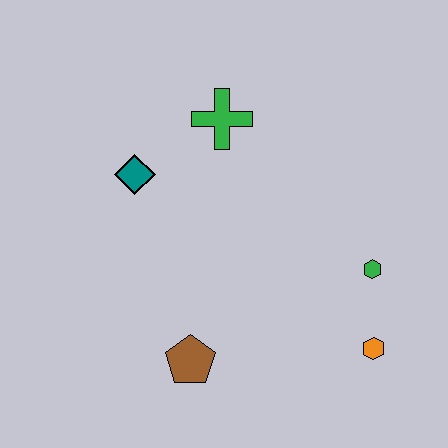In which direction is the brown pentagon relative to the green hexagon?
The brown pentagon is to the left of the green hexagon.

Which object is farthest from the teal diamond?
The orange hexagon is farthest from the teal diamond.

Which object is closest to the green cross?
The teal diamond is closest to the green cross.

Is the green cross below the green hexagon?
No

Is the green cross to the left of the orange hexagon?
Yes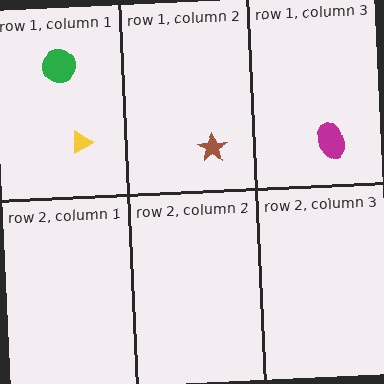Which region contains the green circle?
The row 1, column 1 region.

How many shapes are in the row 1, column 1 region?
2.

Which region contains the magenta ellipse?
The row 1, column 3 region.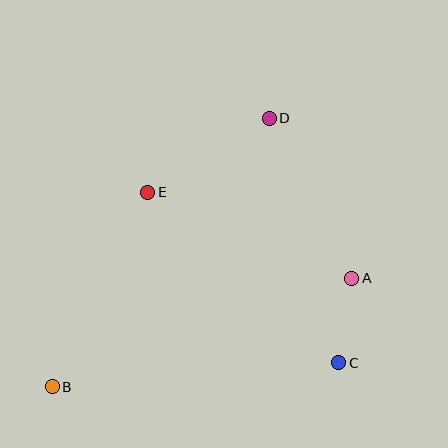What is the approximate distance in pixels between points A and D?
The distance between A and D is approximately 180 pixels.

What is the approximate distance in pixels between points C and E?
The distance between C and E is approximately 256 pixels.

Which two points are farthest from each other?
Points B and D are farthest from each other.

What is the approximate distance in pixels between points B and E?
The distance between B and E is approximately 216 pixels.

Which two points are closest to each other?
Points A and C are closest to each other.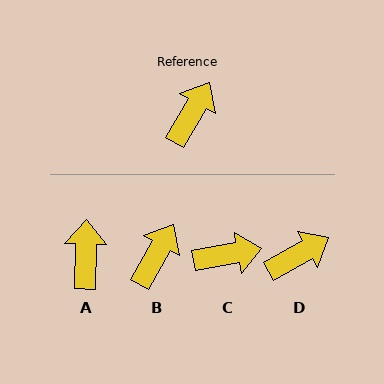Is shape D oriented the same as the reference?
No, it is off by about 30 degrees.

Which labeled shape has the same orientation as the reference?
B.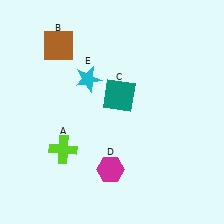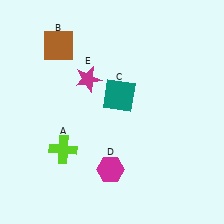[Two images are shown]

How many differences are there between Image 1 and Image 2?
There is 1 difference between the two images.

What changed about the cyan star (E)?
In Image 1, E is cyan. In Image 2, it changed to magenta.